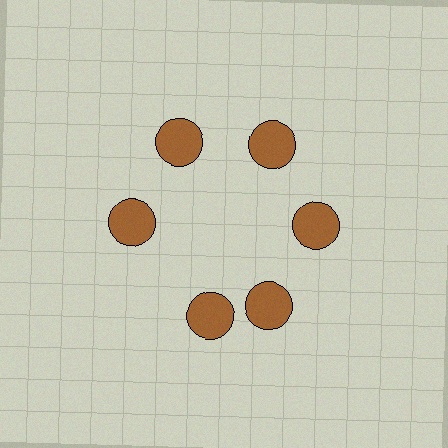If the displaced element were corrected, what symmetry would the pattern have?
It would have 6-fold rotational symmetry — the pattern would map onto itself every 60 degrees.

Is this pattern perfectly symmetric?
No. The 6 brown circles are arranged in a ring, but one element near the 7 o'clock position is rotated out of alignment along the ring, breaking the 6-fold rotational symmetry.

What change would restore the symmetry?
The symmetry would be restored by rotating it back into even spacing with its neighbors so that all 6 circles sit at equal angles and equal distance from the center.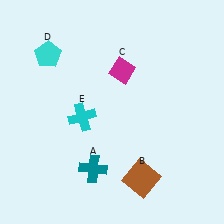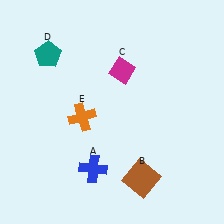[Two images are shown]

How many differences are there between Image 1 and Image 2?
There are 3 differences between the two images.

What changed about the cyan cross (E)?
In Image 1, E is cyan. In Image 2, it changed to orange.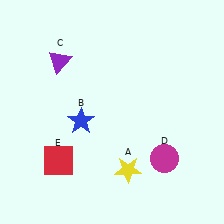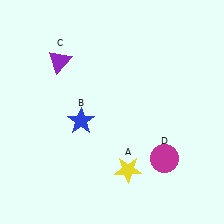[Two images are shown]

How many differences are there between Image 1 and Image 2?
There is 1 difference between the two images.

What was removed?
The red square (E) was removed in Image 2.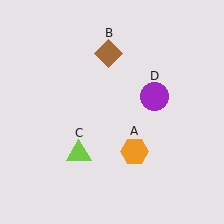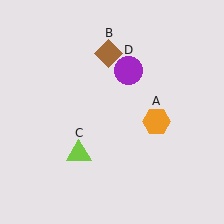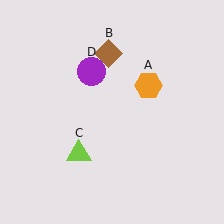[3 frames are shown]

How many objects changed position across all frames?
2 objects changed position: orange hexagon (object A), purple circle (object D).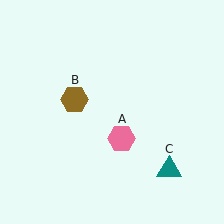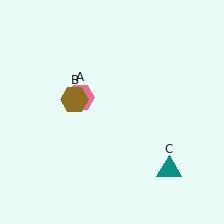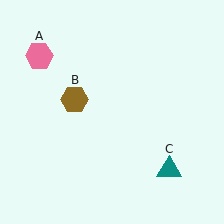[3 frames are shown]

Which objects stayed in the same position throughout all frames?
Brown hexagon (object B) and teal triangle (object C) remained stationary.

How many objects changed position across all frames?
1 object changed position: pink hexagon (object A).